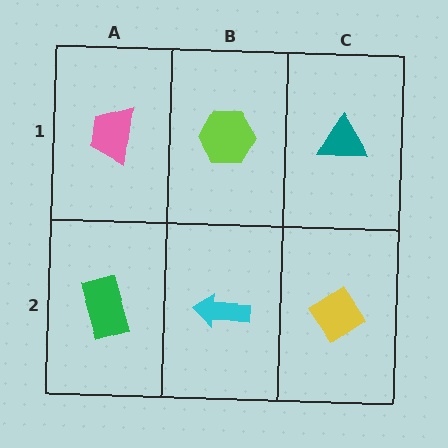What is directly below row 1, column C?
A yellow diamond.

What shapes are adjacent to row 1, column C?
A yellow diamond (row 2, column C), a lime hexagon (row 1, column B).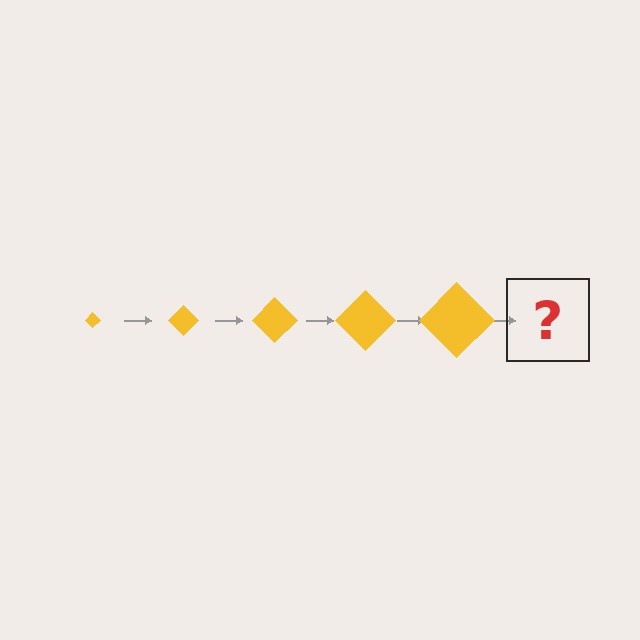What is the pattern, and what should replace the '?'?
The pattern is that the diamond gets progressively larger each step. The '?' should be a yellow diamond, larger than the previous one.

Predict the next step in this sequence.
The next step is a yellow diamond, larger than the previous one.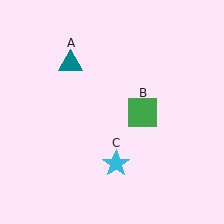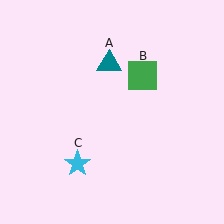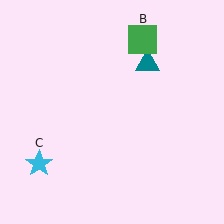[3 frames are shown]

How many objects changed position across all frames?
3 objects changed position: teal triangle (object A), green square (object B), cyan star (object C).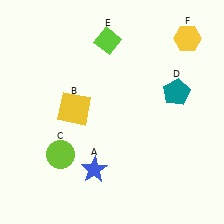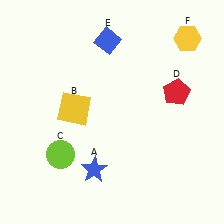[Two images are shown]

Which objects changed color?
D changed from teal to red. E changed from lime to blue.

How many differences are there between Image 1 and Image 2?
There are 2 differences between the two images.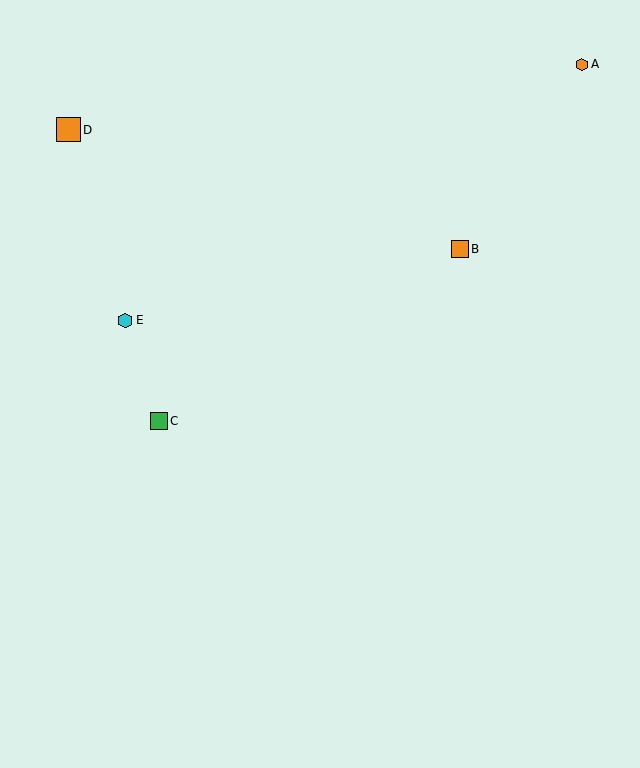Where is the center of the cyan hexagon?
The center of the cyan hexagon is at (125, 320).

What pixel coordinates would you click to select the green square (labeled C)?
Click at (159, 421) to select the green square C.